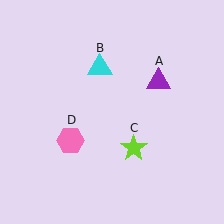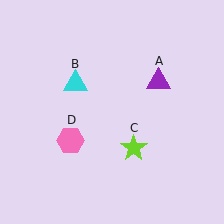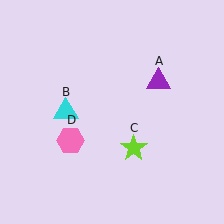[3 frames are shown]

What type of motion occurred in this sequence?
The cyan triangle (object B) rotated counterclockwise around the center of the scene.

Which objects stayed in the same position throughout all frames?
Purple triangle (object A) and lime star (object C) and pink hexagon (object D) remained stationary.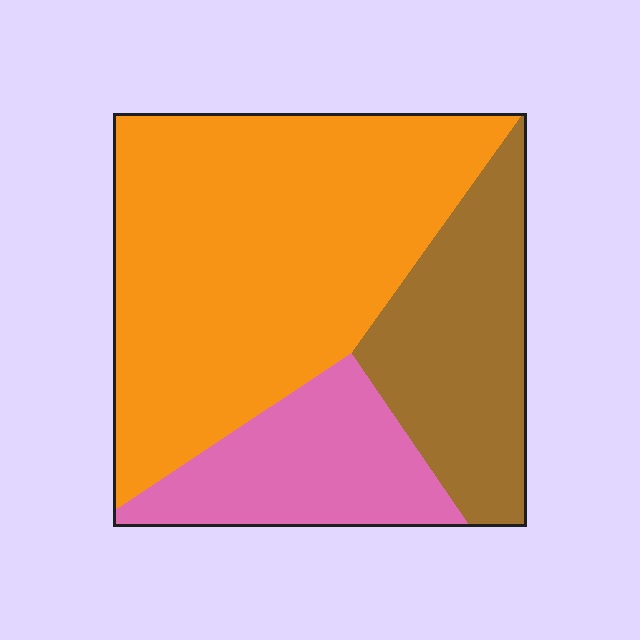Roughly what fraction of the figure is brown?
Brown takes up about one quarter (1/4) of the figure.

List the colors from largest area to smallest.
From largest to smallest: orange, brown, pink.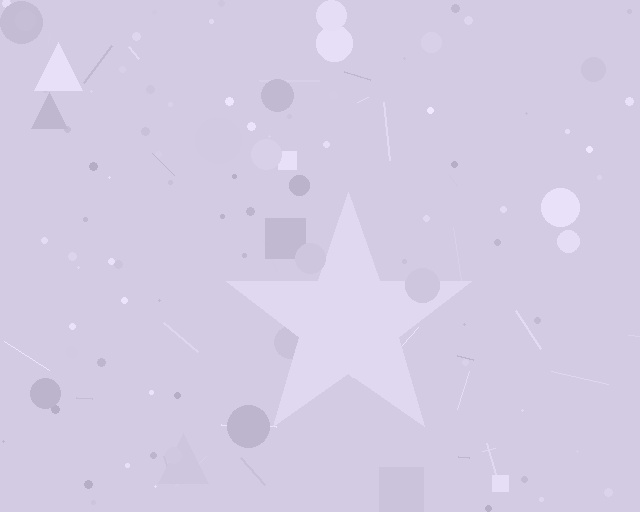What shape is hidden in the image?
A star is hidden in the image.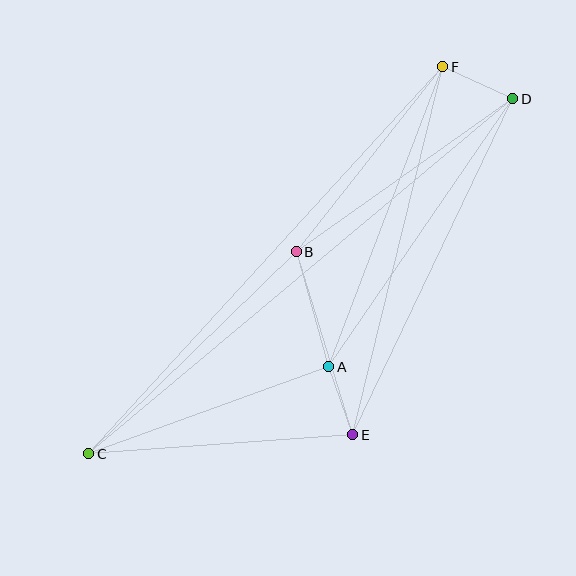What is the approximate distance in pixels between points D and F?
The distance between D and F is approximately 77 pixels.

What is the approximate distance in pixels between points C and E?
The distance between C and E is approximately 265 pixels.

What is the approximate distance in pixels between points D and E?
The distance between D and E is approximately 372 pixels.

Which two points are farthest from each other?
Points C and D are farthest from each other.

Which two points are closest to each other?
Points A and E are closest to each other.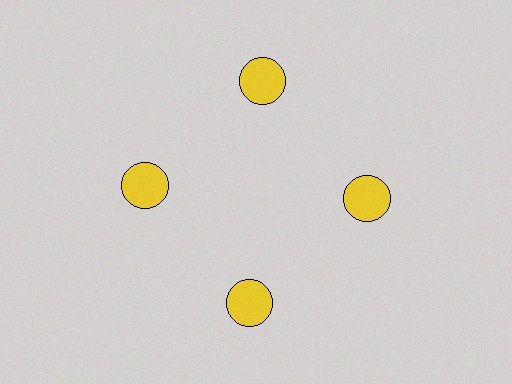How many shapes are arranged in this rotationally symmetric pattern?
There are 4 shapes, arranged in 4 groups of 1.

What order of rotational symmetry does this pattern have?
This pattern has 4-fold rotational symmetry.